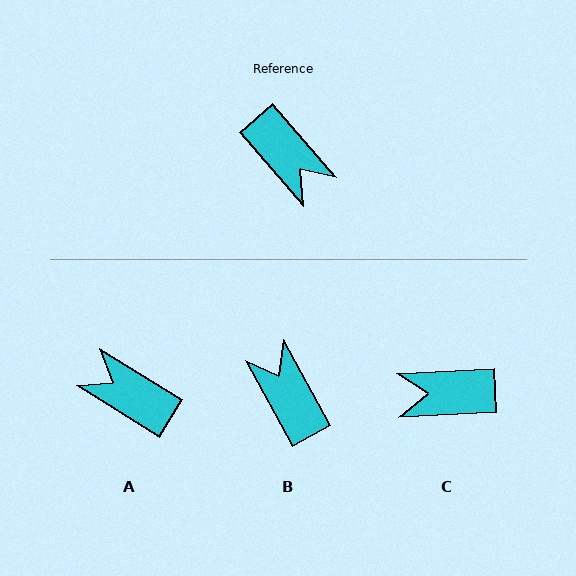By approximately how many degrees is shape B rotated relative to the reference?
Approximately 168 degrees counter-clockwise.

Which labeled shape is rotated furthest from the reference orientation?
B, about 168 degrees away.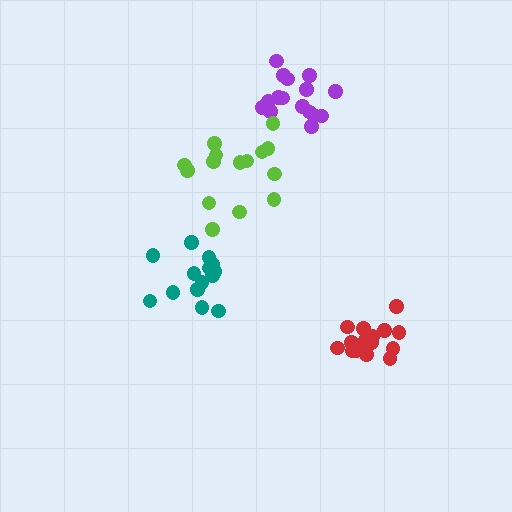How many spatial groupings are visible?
There are 4 spatial groupings.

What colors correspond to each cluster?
The clusters are colored: purple, red, teal, lime.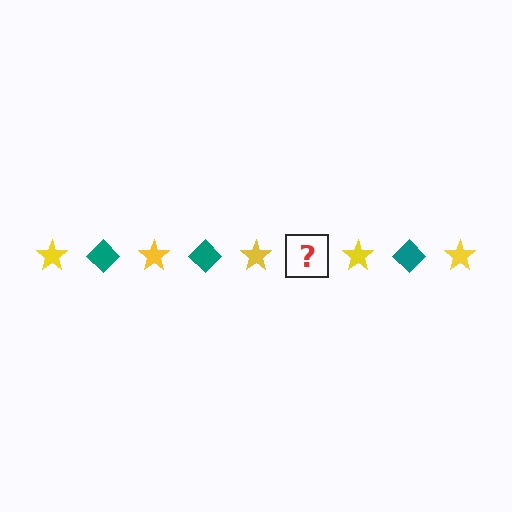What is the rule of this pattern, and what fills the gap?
The rule is that the pattern alternates between yellow star and teal diamond. The gap should be filled with a teal diamond.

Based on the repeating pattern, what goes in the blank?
The blank should be a teal diamond.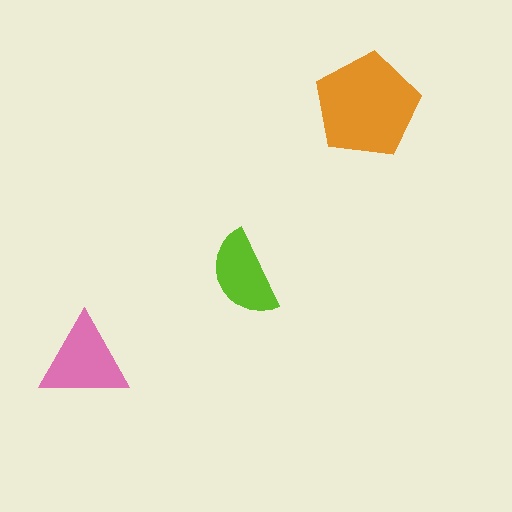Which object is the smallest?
The lime semicircle.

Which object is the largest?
The orange pentagon.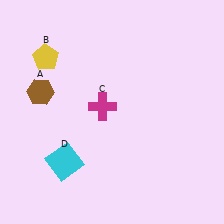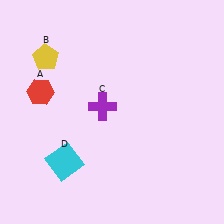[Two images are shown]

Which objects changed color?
A changed from brown to red. C changed from magenta to purple.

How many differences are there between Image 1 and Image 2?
There are 2 differences between the two images.